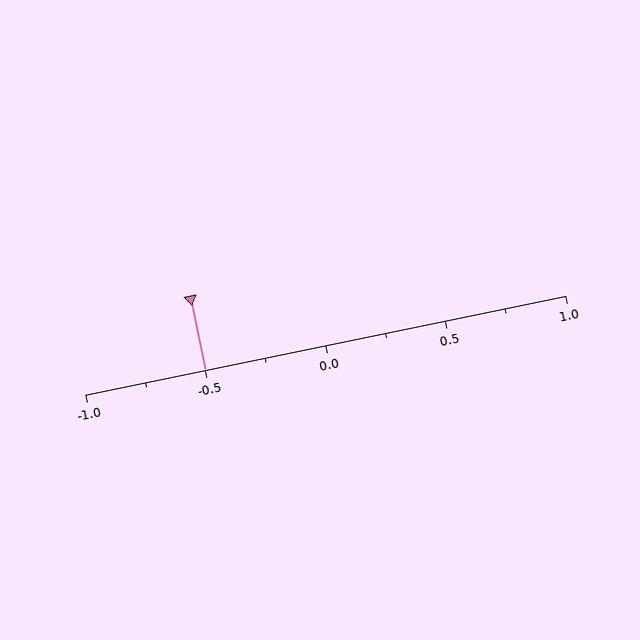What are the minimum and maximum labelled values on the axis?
The axis runs from -1.0 to 1.0.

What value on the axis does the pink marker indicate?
The marker indicates approximately -0.5.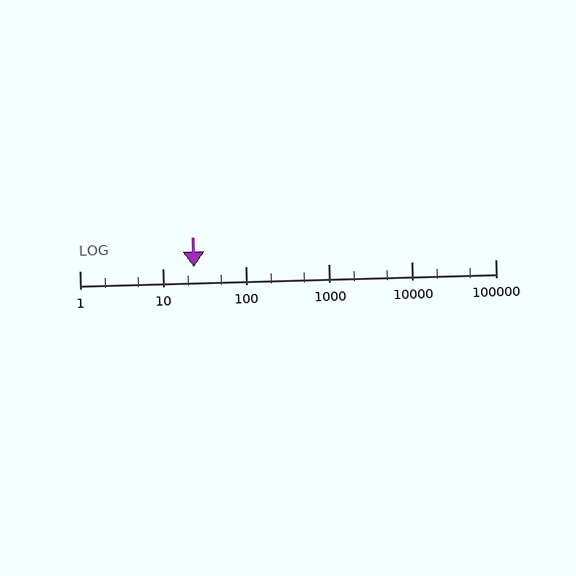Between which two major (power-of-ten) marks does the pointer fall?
The pointer is between 10 and 100.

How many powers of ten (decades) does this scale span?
The scale spans 5 decades, from 1 to 100000.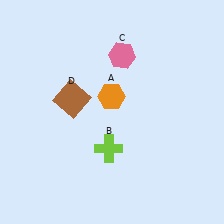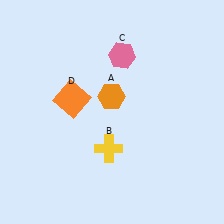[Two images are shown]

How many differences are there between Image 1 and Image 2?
There are 2 differences between the two images.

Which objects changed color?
B changed from lime to yellow. D changed from brown to orange.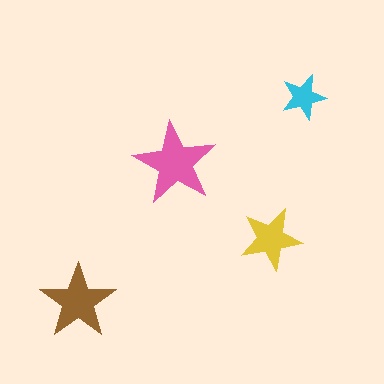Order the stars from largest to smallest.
the pink one, the brown one, the yellow one, the cyan one.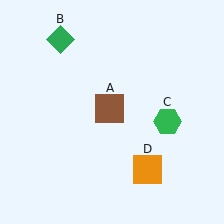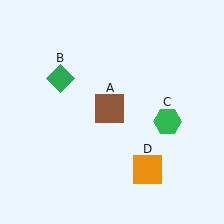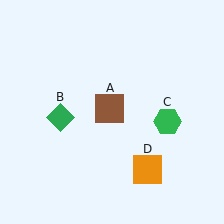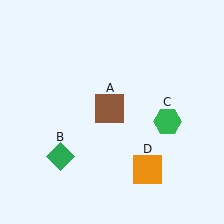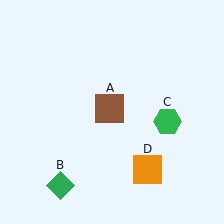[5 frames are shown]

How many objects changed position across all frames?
1 object changed position: green diamond (object B).